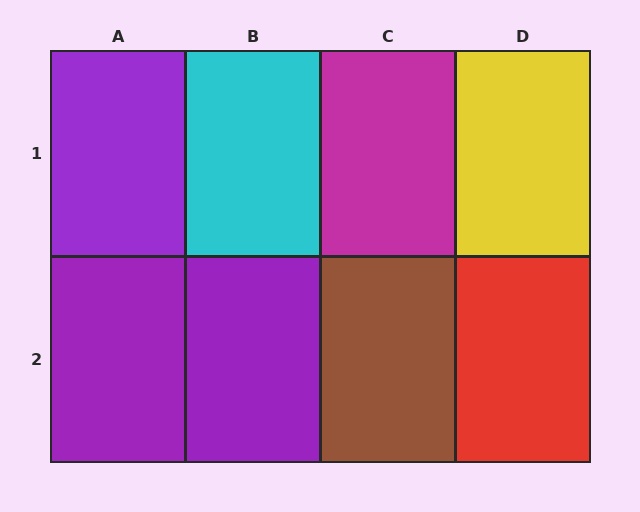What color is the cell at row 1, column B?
Cyan.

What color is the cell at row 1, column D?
Yellow.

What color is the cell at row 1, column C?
Magenta.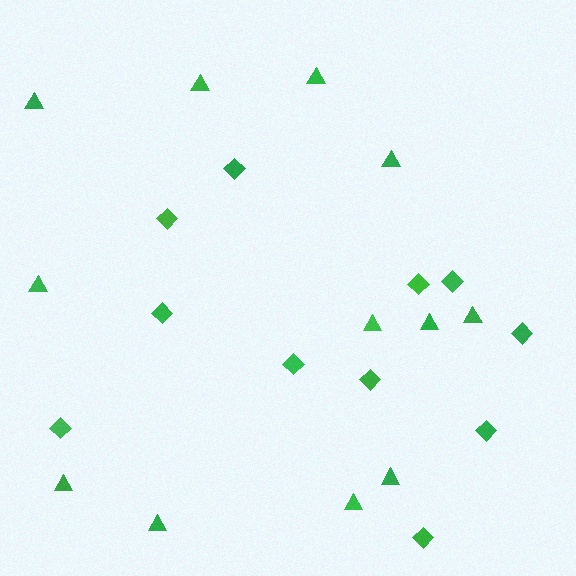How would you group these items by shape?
There are 2 groups: one group of diamonds (11) and one group of triangles (12).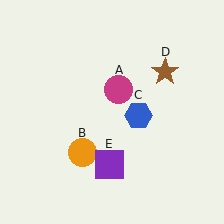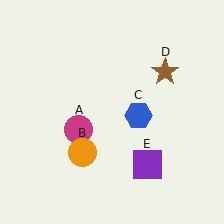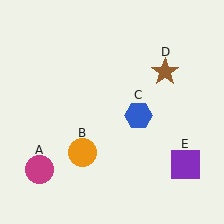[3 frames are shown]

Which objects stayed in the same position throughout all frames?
Orange circle (object B) and blue hexagon (object C) and brown star (object D) remained stationary.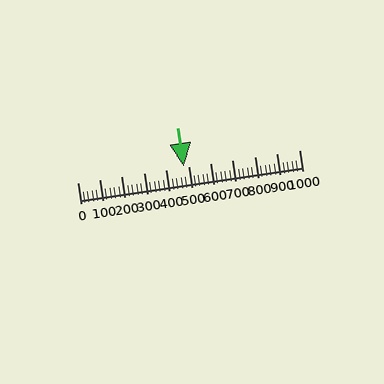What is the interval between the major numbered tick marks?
The major tick marks are spaced 100 units apart.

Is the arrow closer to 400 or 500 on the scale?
The arrow is closer to 500.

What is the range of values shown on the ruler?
The ruler shows values from 0 to 1000.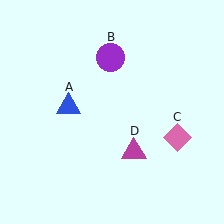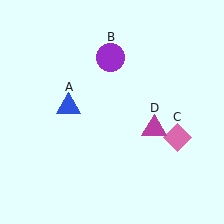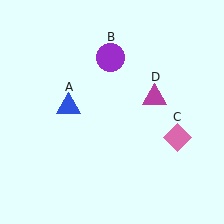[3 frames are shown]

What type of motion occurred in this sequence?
The magenta triangle (object D) rotated counterclockwise around the center of the scene.